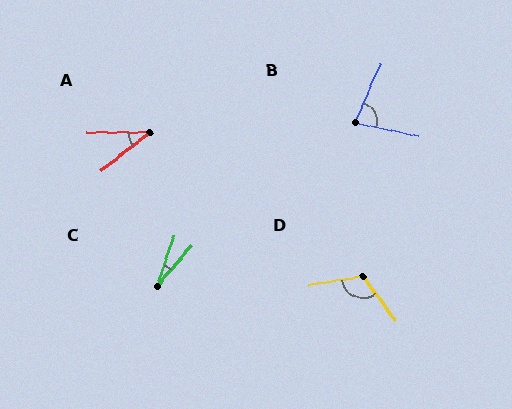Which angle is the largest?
D, at approximately 118 degrees.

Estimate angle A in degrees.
Approximately 39 degrees.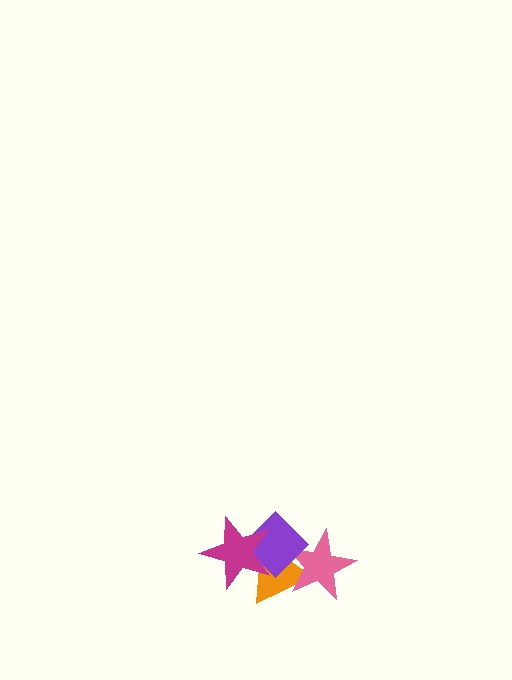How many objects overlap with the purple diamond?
3 objects overlap with the purple diamond.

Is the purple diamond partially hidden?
Yes, it is partially covered by another shape.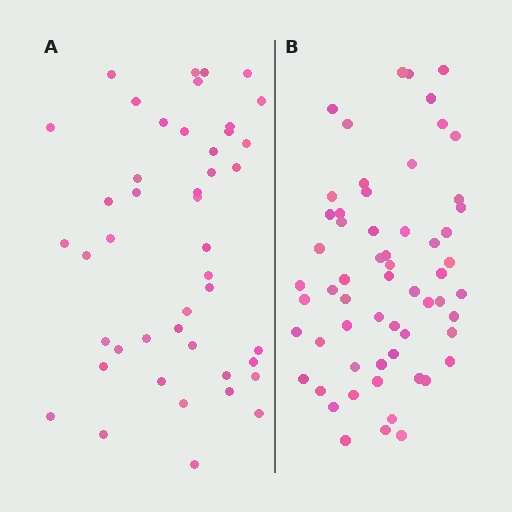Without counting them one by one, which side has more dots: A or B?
Region B (the right region) has more dots.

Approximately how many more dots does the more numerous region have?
Region B has approximately 15 more dots than region A.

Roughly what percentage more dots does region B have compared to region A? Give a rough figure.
About 35% more.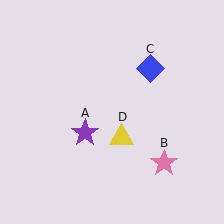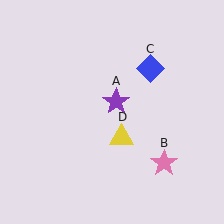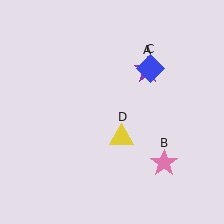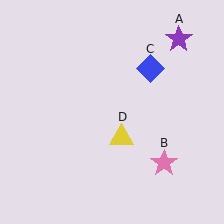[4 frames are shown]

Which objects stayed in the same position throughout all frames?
Pink star (object B) and blue diamond (object C) and yellow triangle (object D) remained stationary.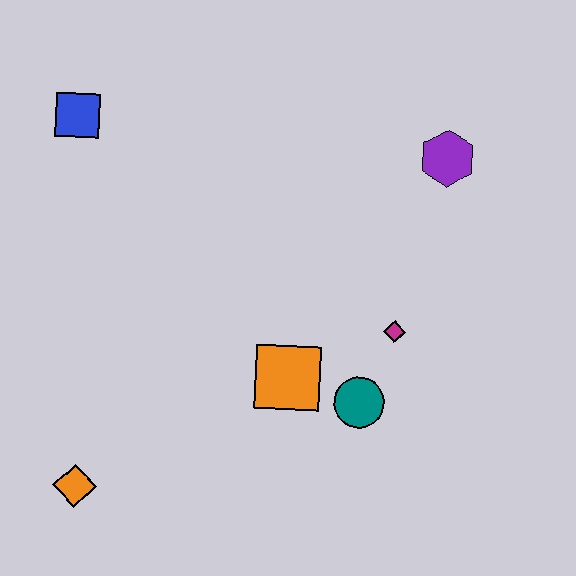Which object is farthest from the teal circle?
The blue square is farthest from the teal circle.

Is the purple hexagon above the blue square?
No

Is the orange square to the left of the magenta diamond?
Yes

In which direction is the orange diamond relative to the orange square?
The orange diamond is to the left of the orange square.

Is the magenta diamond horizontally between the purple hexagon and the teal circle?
Yes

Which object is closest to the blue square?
The orange square is closest to the blue square.